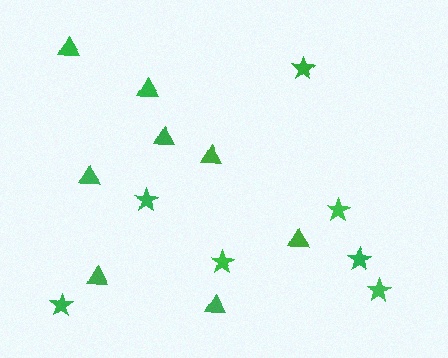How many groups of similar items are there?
There are 2 groups: one group of triangles (8) and one group of stars (7).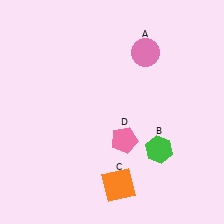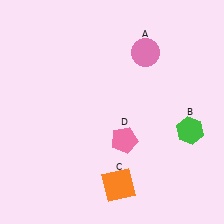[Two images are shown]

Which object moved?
The green hexagon (B) moved right.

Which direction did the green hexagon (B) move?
The green hexagon (B) moved right.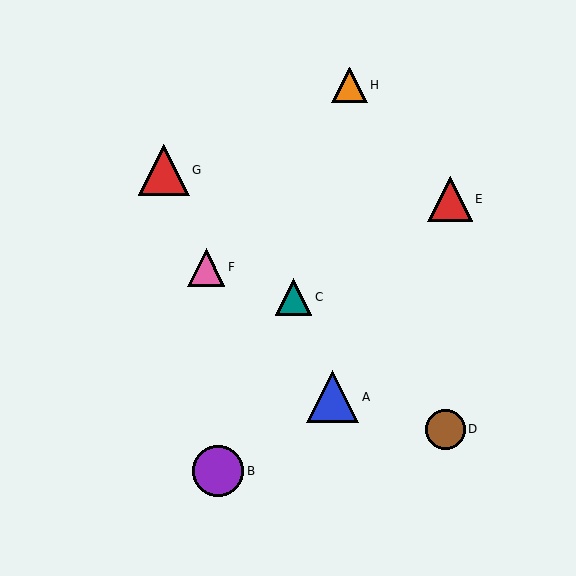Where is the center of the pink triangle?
The center of the pink triangle is at (206, 267).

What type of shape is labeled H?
Shape H is an orange triangle.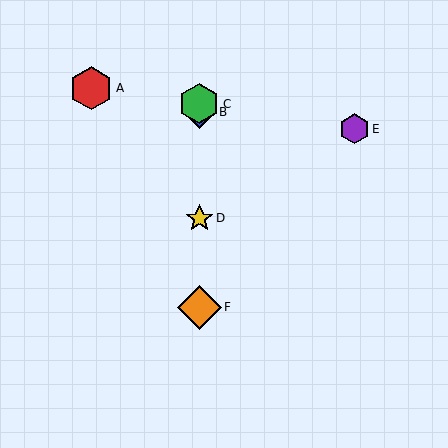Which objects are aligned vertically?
Objects B, C, D, F are aligned vertically.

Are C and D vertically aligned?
Yes, both are at x≈199.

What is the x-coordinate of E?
Object E is at x≈354.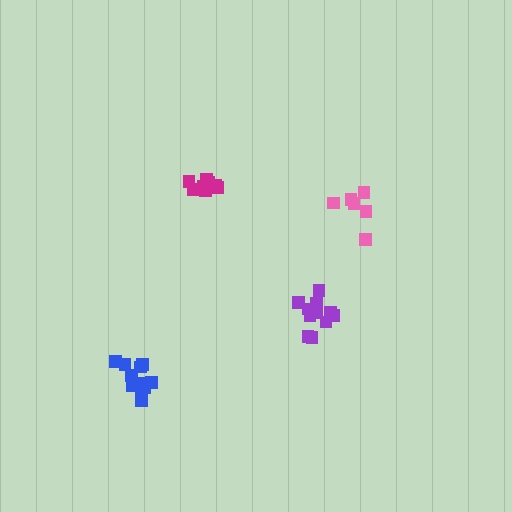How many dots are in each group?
Group 1: 6 dots, Group 2: 11 dots, Group 3: 8 dots, Group 4: 11 dots (36 total).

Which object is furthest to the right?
The pink cluster is rightmost.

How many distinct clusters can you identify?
There are 4 distinct clusters.